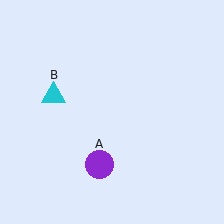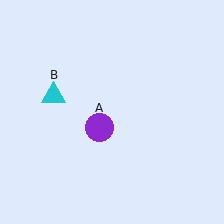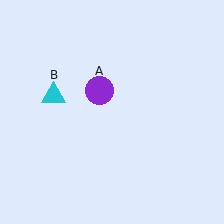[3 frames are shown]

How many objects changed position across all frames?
1 object changed position: purple circle (object A).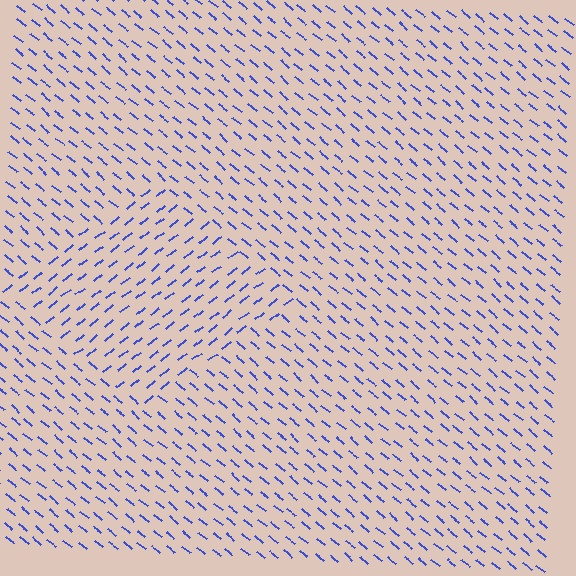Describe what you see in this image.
The image is filled with small blue line segments. A diamond region in the image has lines oriented differently from the surrounding lines, creating a visible texture boundary.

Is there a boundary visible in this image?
Yes, there is a texture boundary formed by a change in line orientation.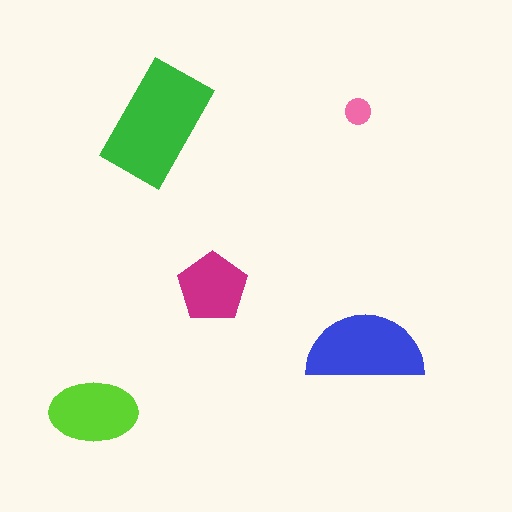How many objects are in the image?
There are 5 objects in the image.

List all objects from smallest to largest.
The pink circle, the magenta pentagon, the lime ellipse, the blue semicircle, the green rectangle.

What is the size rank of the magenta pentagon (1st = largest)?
4th.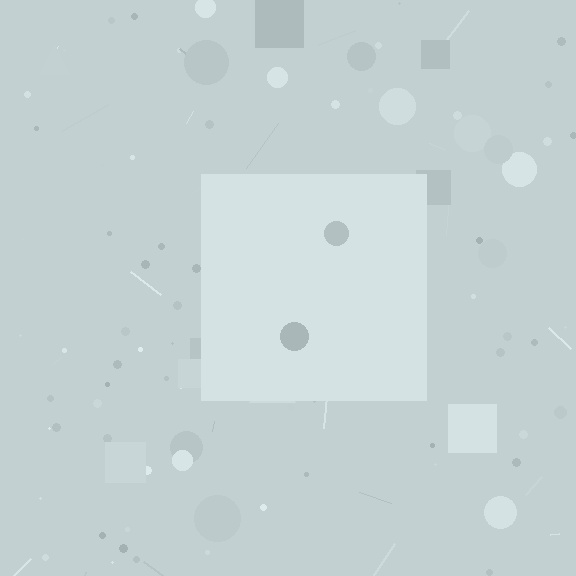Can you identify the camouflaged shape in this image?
The camouflaged shape is a square.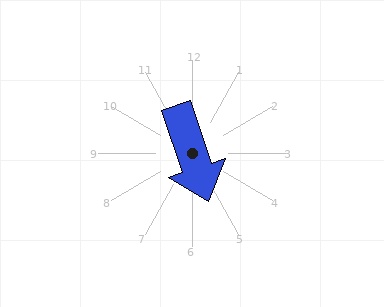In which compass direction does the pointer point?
South.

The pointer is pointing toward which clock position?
Roughly 5 o'clock.